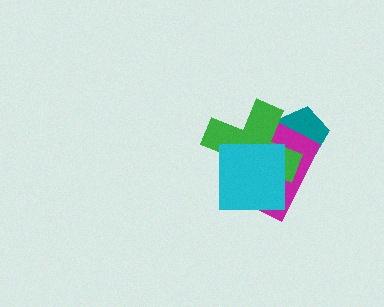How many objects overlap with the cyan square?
2 objects overlap with the cyan square.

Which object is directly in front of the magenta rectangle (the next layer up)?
The green cross is directly in front of the magenta rectangle.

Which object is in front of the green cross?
The cyan square is in front of the green cross.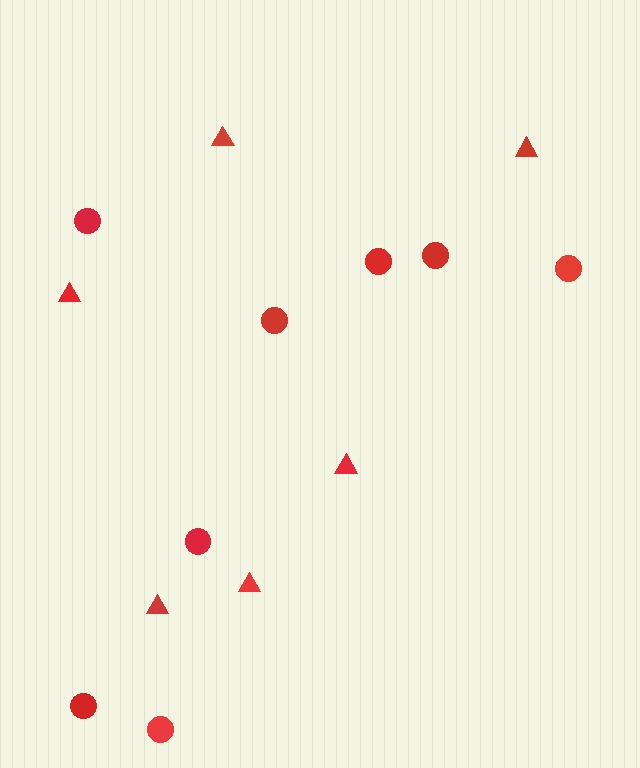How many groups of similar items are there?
There are 2 groups: one group of triangles (6) and one group of circles (8).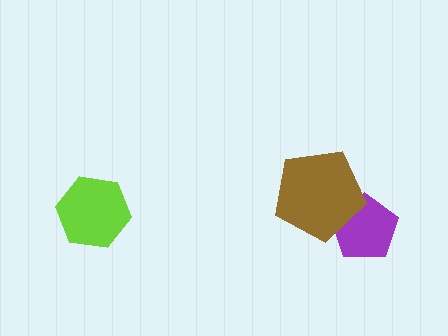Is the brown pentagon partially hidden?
No, no other shape covers it.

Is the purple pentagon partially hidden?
Yes, it is partially covered by another shape.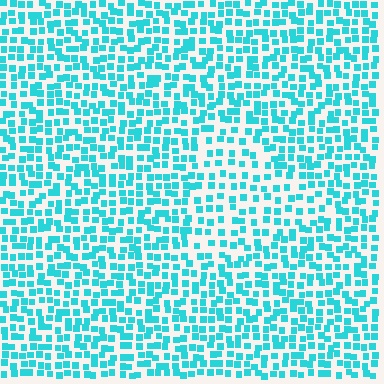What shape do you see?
I see a triangle.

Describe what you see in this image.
The image contains small cyan elements arranged at two different densities. A triangle-shaped region is visible where the elements are less densely packed than the surrounding area.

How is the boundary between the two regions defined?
The boundary is defined by a change in element density (approximately 1.6x ratio). All elements are the same color, size, and shape.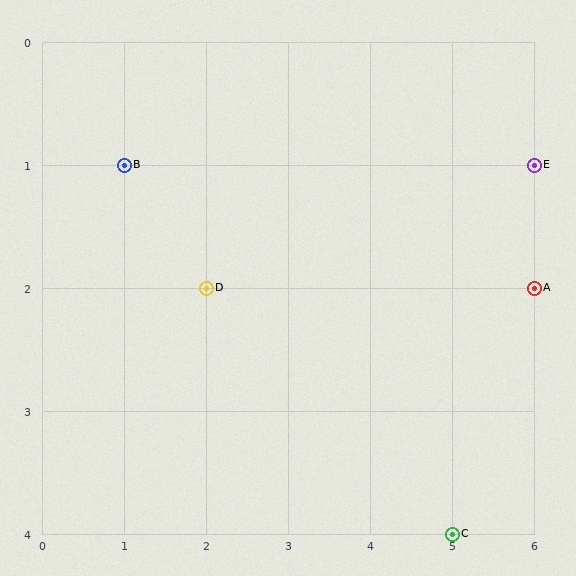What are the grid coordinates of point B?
Point B is at grid coordinates (1, 1).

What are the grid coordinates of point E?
Point E is at grid coordinates (6, 1).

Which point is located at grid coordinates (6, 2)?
Point A is at (6, 2).